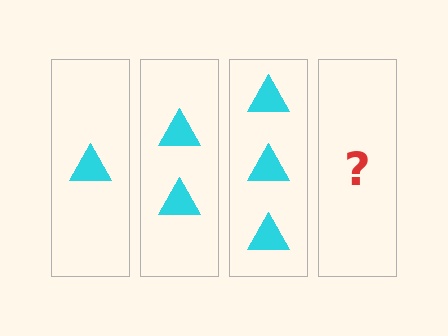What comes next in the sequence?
The next element should be 4 triangles.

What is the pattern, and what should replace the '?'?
The pattern is that each step adds one more triangle. The '?' should be 4 triangles.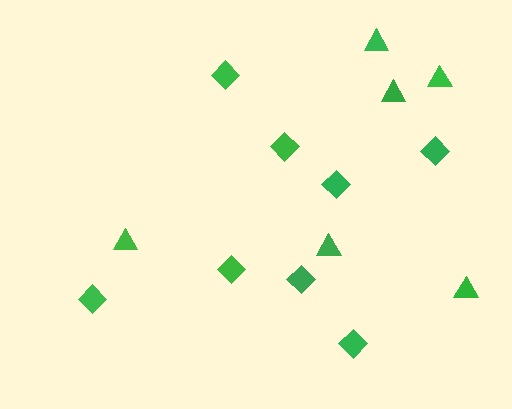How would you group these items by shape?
There are 2 groups: one group of diamonds (8) and one group of triangles (6).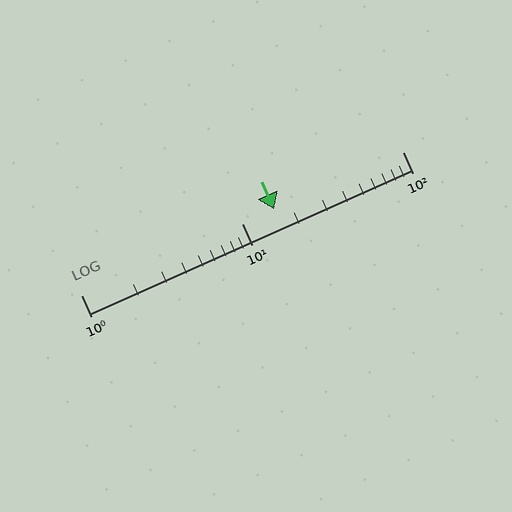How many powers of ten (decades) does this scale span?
The scale spans 2 decades, from 1 to 100.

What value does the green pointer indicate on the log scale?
The pointer indicates approximately 16.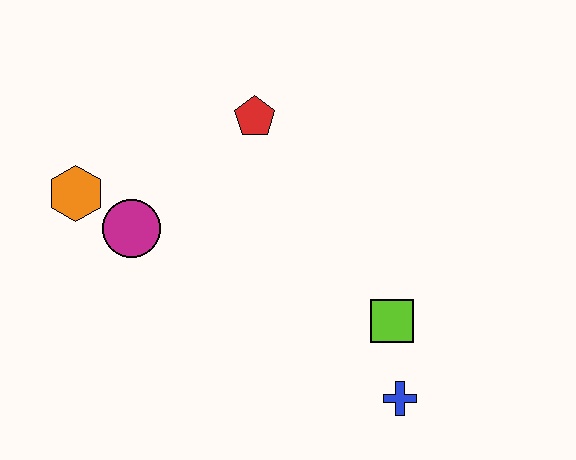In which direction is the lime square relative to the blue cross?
The lime square is above the blue cross.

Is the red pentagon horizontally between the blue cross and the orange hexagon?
Yes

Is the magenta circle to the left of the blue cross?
Yes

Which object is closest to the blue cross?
The lime square is closest to the blue cross.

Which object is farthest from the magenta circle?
The blue cross is farthest from the magenta circle.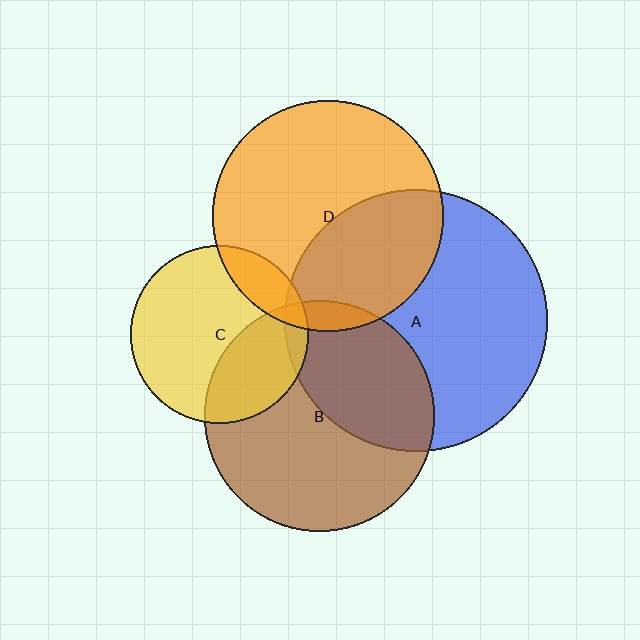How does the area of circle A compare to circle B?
Approximately 1.3 times.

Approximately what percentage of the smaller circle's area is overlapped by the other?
Approximately 35%.